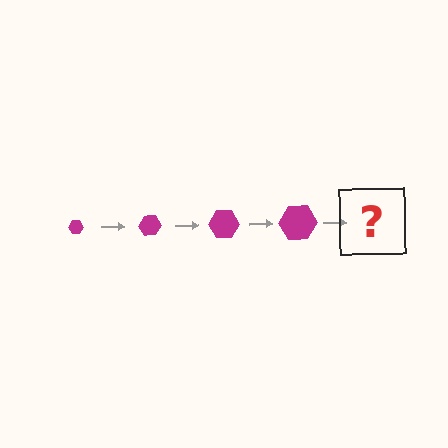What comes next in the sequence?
The next element should be a magenta hexagon, larger than the previous one.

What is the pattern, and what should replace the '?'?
The pattern is that the hexagon gets progressively larger each step. The '?' should be a magenta hexagon, larger than the previous one.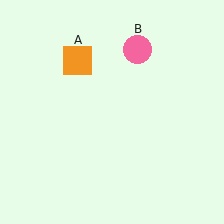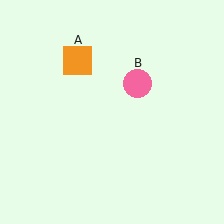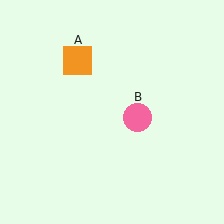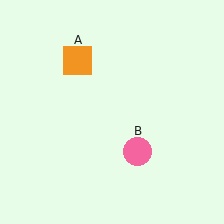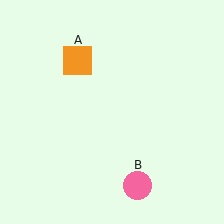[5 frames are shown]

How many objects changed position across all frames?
1 object changed position: pink circle (object B).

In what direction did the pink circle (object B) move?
The pink circle (object B) moved down.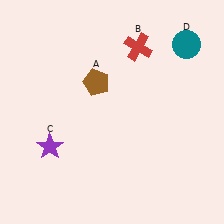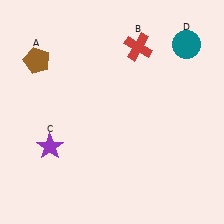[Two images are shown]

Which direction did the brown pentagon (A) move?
The brown pentagon (A) moved left.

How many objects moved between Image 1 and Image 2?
1 object moved between the two images.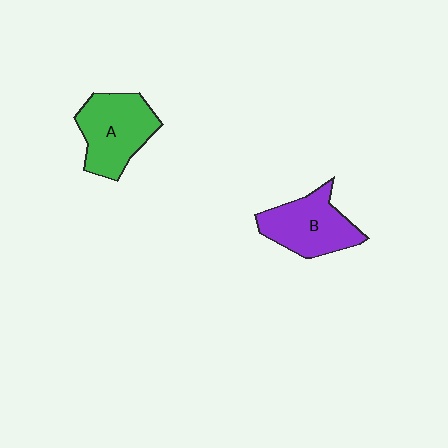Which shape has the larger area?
Shape A (green).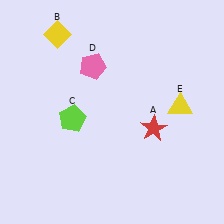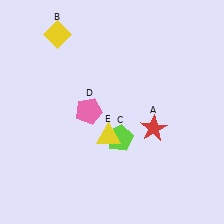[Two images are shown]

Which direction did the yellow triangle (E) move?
The yellow triangle (E) moved left.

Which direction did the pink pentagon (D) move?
The pink pentagon (D) moved down.